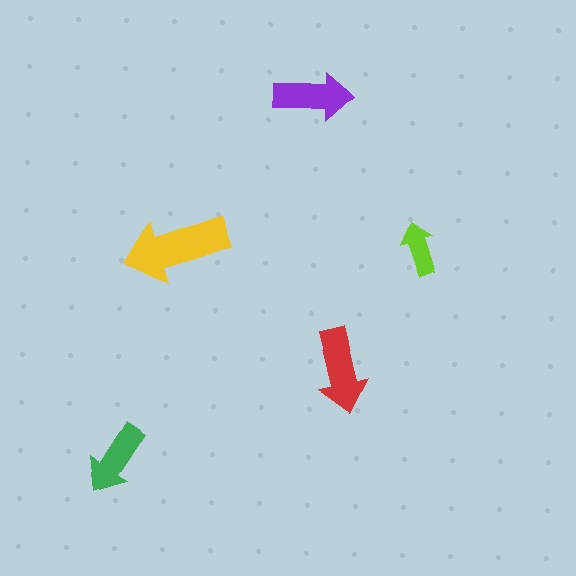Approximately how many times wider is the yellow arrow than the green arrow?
About 1.5 times wider.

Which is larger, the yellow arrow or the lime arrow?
The yellow one.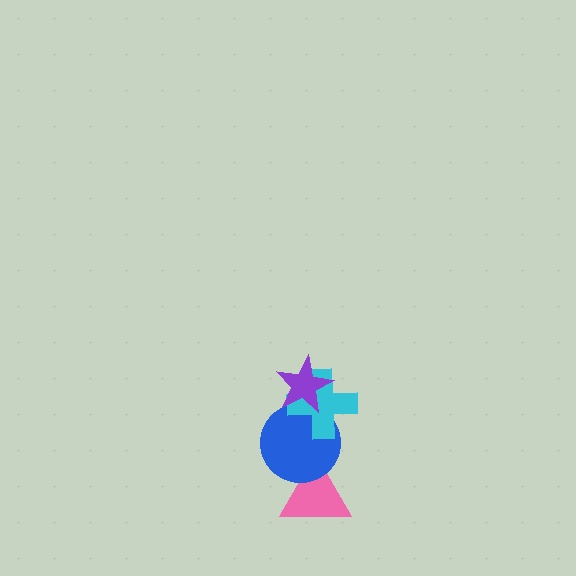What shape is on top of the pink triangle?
The blue circle is on top of the pink triangle.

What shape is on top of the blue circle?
The cyan cross is on top of the blue circle.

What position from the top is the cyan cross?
The cyan cross is 2nd from the top.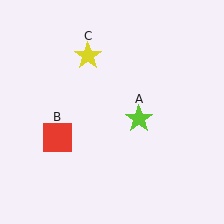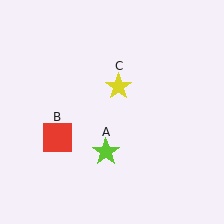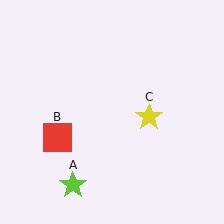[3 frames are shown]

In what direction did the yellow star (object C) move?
The yellow star (object C) moved down and to the right.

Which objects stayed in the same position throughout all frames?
Red square (object B) remained stationary.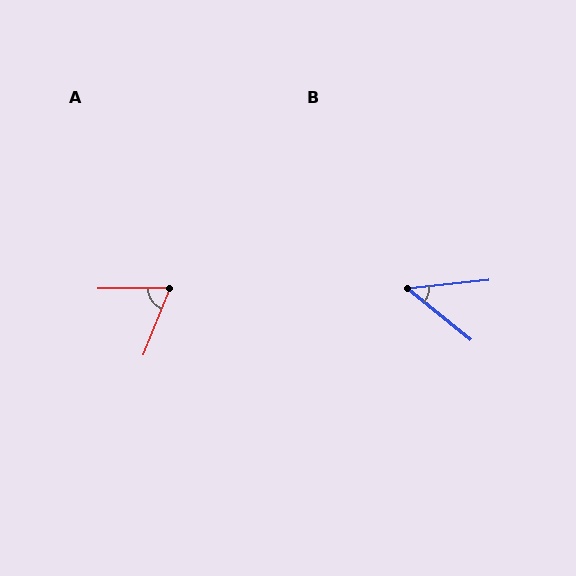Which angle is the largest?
A, at approximately 68 degrees.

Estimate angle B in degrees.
Approximately 45 degrees.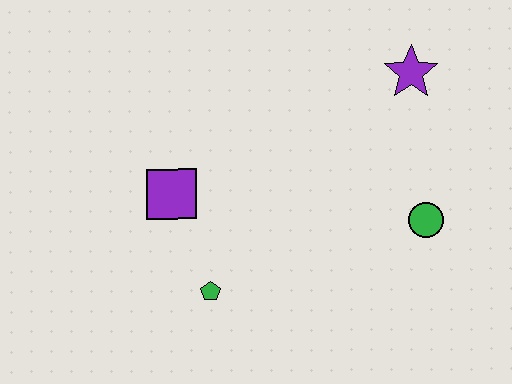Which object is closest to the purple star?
The green circle is closest to the purple star.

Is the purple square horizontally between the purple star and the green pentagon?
No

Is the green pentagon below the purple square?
Yes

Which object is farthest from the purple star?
The green pentagon is farthest from the purple star.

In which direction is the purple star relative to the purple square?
The purple star is to the right of the purple square.